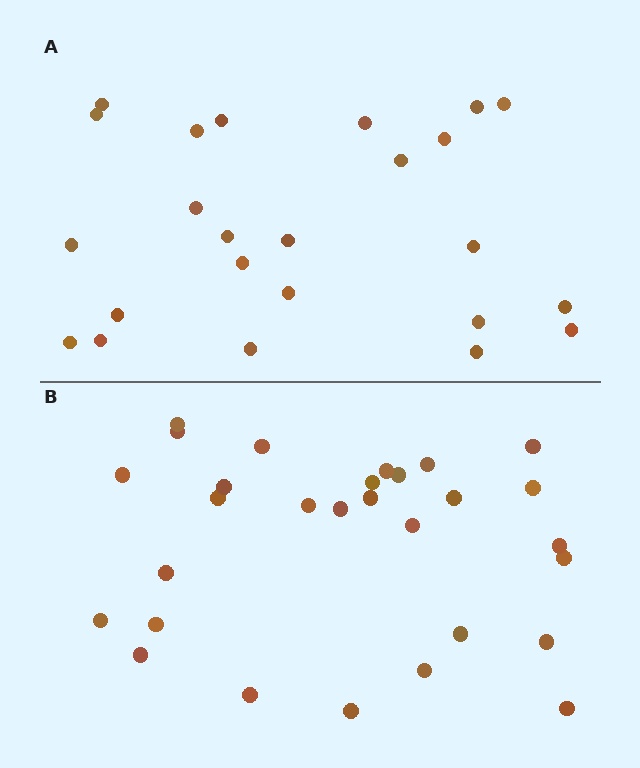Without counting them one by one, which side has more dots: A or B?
Region B (the bottom region) has more dots.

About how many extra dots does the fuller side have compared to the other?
Region B has about 5 more dots than region A.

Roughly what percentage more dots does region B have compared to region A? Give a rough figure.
About 20% more.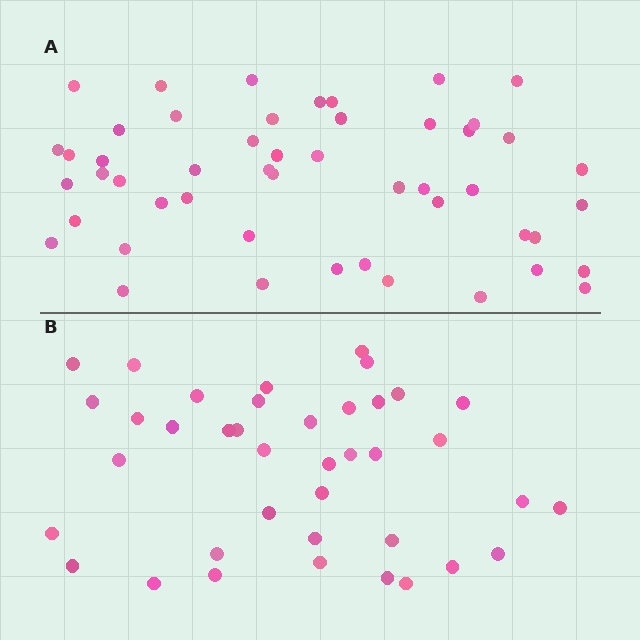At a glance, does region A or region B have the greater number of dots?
Region A (the top region) has more dots.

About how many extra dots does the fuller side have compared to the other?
Region A has roughly 12 or so more dots than region B.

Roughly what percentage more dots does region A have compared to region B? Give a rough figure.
About 30% more.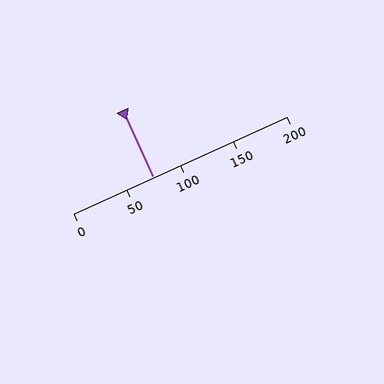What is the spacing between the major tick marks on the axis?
The major ticks are spaced 50 apart.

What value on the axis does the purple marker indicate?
The marker indicates approximately 75.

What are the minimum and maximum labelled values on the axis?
The axis runs from 0 to 200.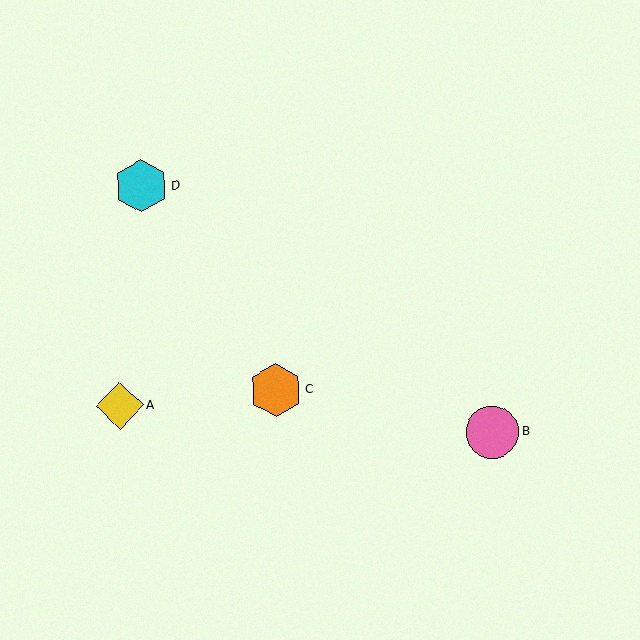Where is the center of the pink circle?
The center of the pink circle is at (492, 432).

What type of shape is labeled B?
Shape B is a pink circle.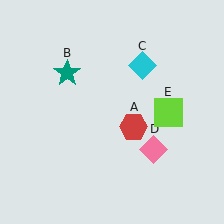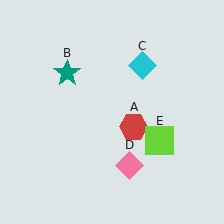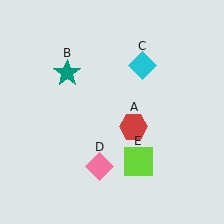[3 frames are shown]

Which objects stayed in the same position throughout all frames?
Red hexagon (object A) and teal star (object B) and cyan diamond (object C) remained stationary.